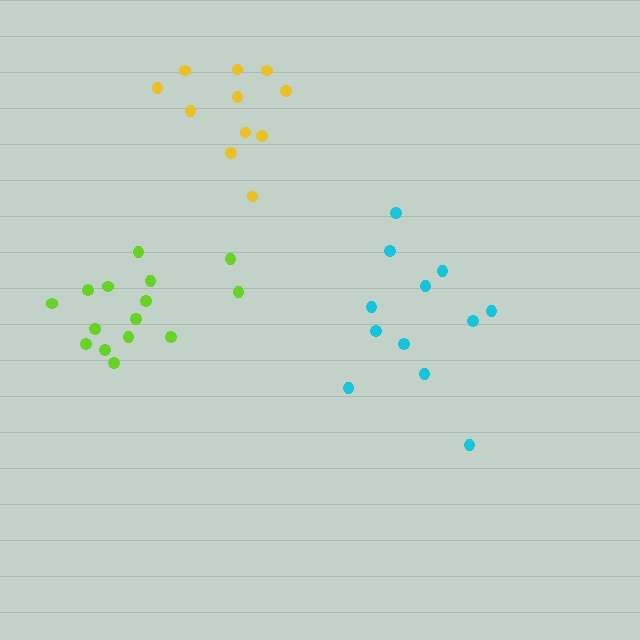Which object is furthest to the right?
The cyan cluster is rightmost.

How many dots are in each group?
Group 1: 12 dots, Group 2: 15 dots, Group 3: 11 dots (38 total).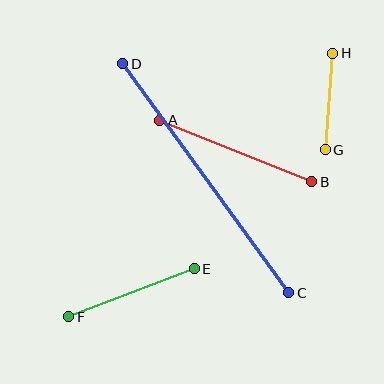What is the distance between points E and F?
The distance is approximately 134 pixels.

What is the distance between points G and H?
The distance is approximately 97 pixels.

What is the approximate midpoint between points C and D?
The midpoint is at approximately (206, 178) pixels.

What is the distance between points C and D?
The distance is approximately 283 pixels.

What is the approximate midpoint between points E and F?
The midpoint is at approximately (132, 293) pixels.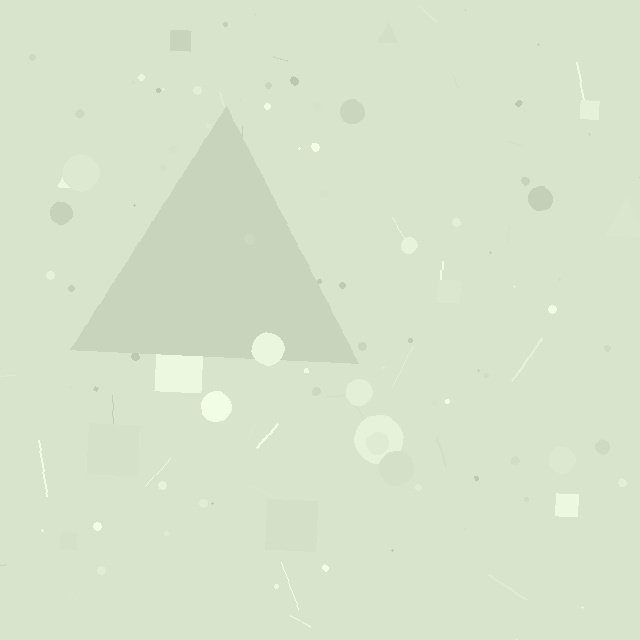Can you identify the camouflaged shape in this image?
The camouflaged shape is a triangle.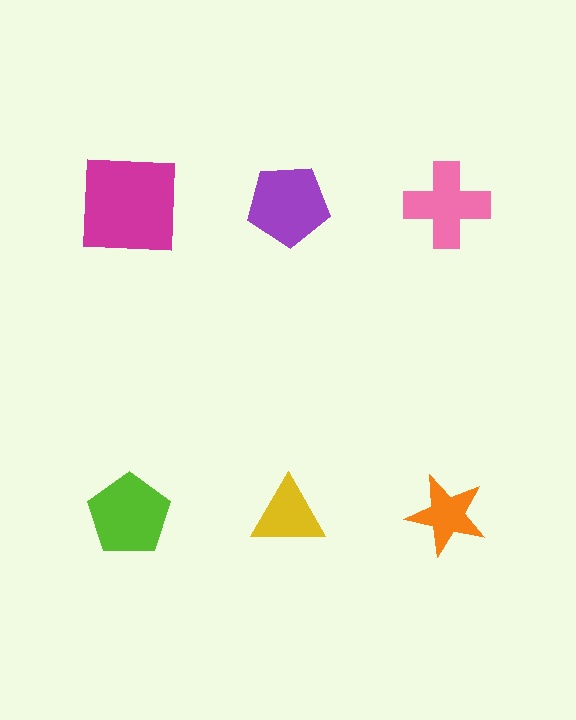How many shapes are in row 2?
3 shapes.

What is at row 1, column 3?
A pink cross.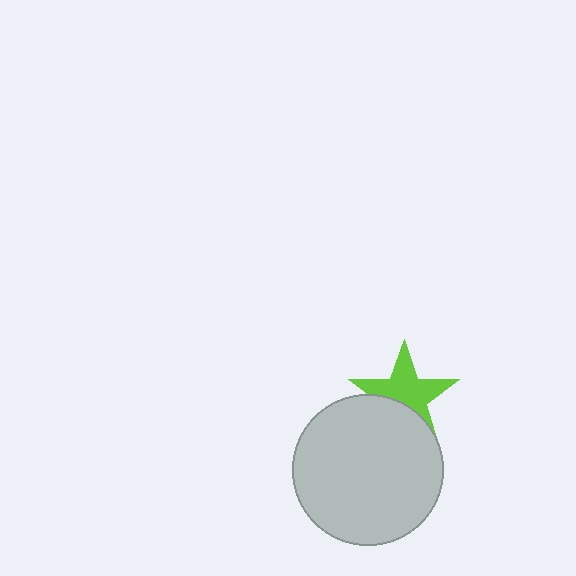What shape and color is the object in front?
The object in front is a light gray circle.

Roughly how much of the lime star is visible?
About half of it is visible (roughly 64%).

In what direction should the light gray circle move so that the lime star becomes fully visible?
The light gray circle should move down. That is the shortest direction to clear the overlap and leave the lime star fully visible.